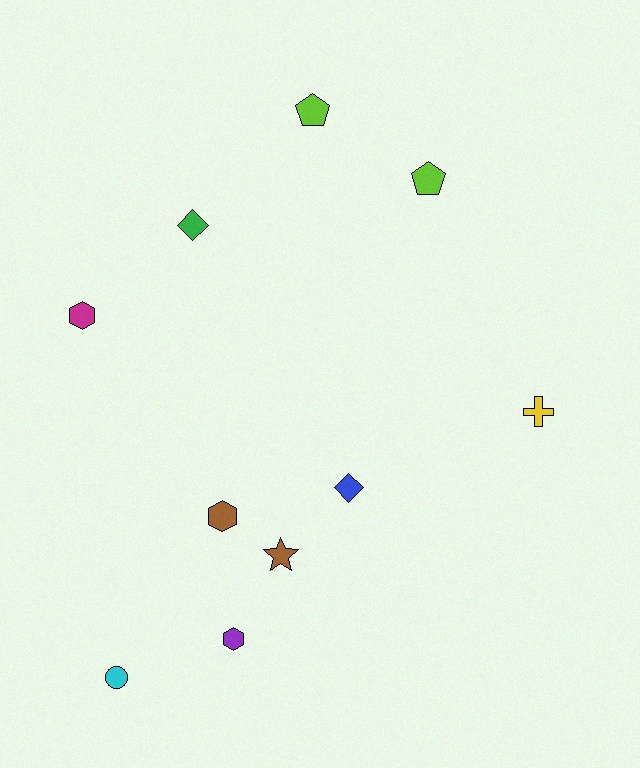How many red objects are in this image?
There are no red objects.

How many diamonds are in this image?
There are 2 diamonds.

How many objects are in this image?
There are 10 objects.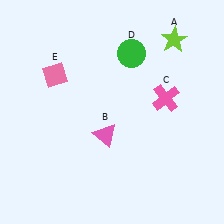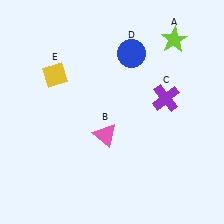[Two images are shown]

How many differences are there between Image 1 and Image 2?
There are 3 differences between the two images.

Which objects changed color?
C changed from pink to purple. D changed from green to blue. E changed from pink to yellow.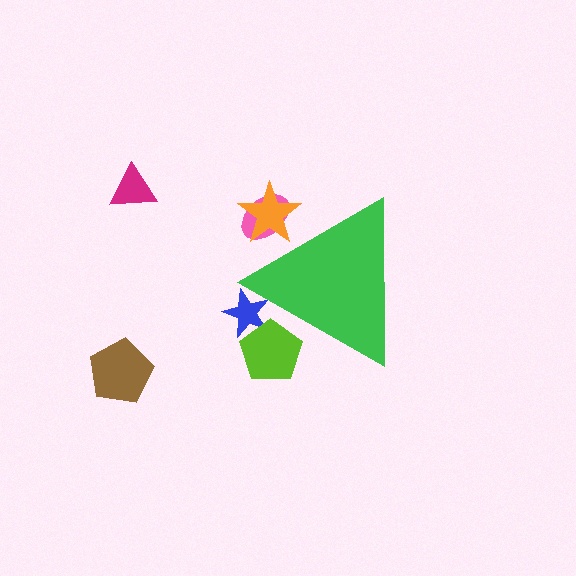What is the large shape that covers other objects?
A green triangle.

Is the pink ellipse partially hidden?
Yes, the pink ellipse is partially hidden behind the green triangle.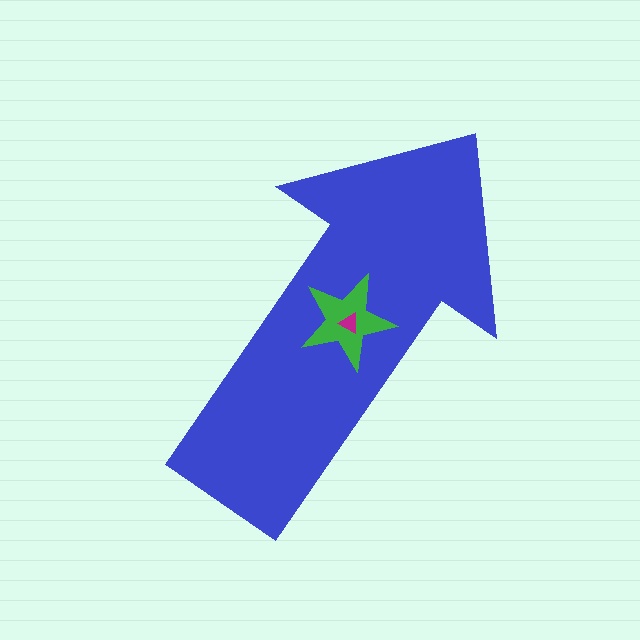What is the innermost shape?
The magenta triangle.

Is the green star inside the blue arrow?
Yes.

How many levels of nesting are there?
3.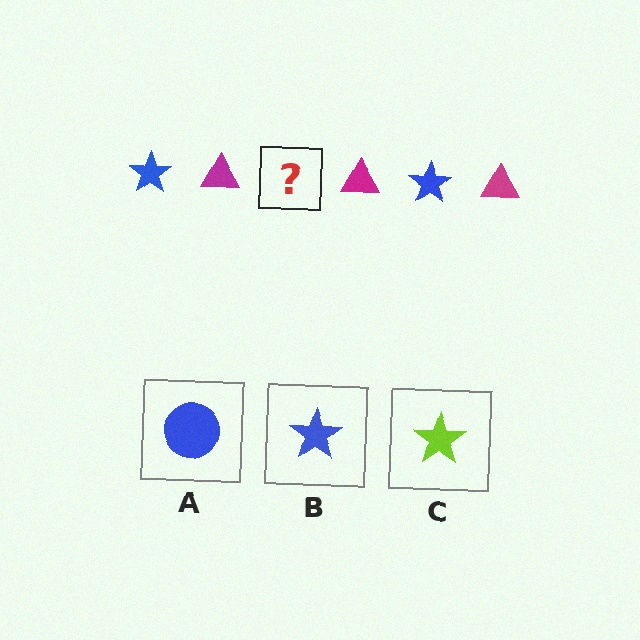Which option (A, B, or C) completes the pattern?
B.